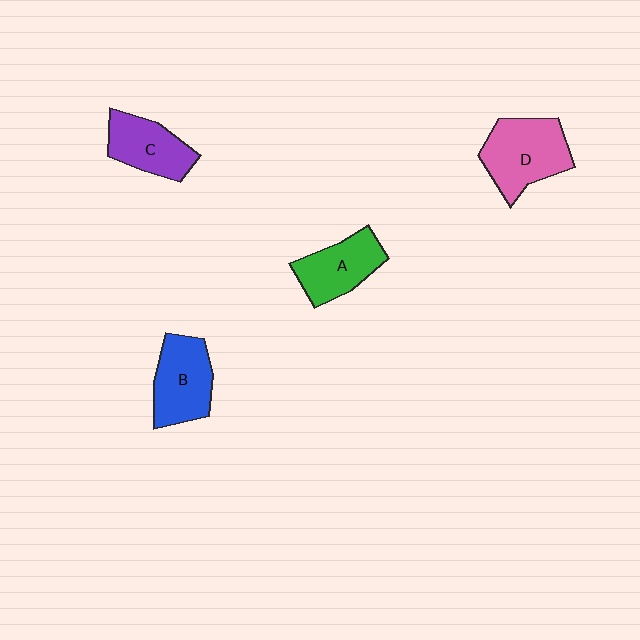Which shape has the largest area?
Shape D (pink).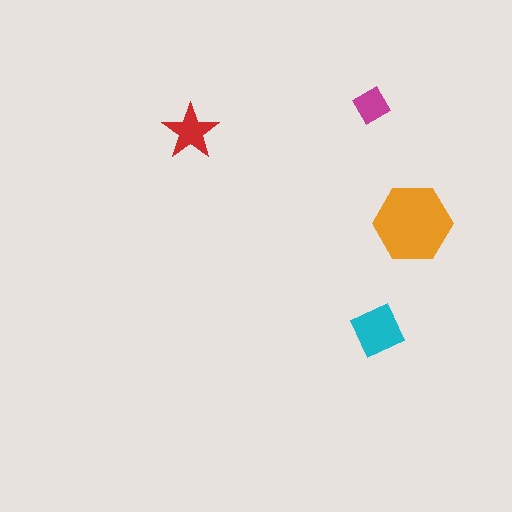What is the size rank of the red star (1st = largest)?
3rd.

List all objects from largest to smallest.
The orange hexagon, the cyan square, the red star, the magenta diamond.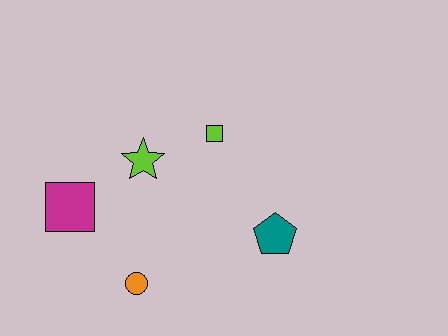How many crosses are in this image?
There are no crosses.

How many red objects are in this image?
There are no red objects.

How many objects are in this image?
There are 5 objects.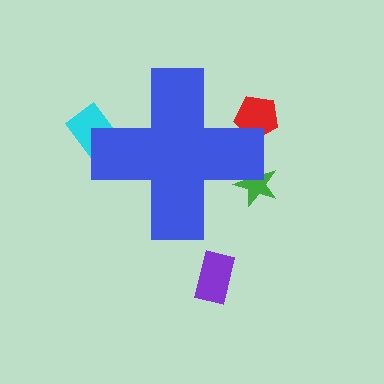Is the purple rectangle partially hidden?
No, the purple rectangle is fully visible.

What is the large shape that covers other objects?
A blue cross.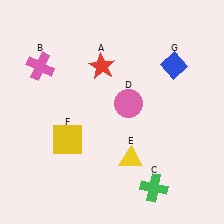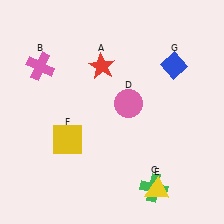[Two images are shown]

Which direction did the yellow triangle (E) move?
The yellow triangle (E) moved down.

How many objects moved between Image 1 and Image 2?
1 object moved between the two images.